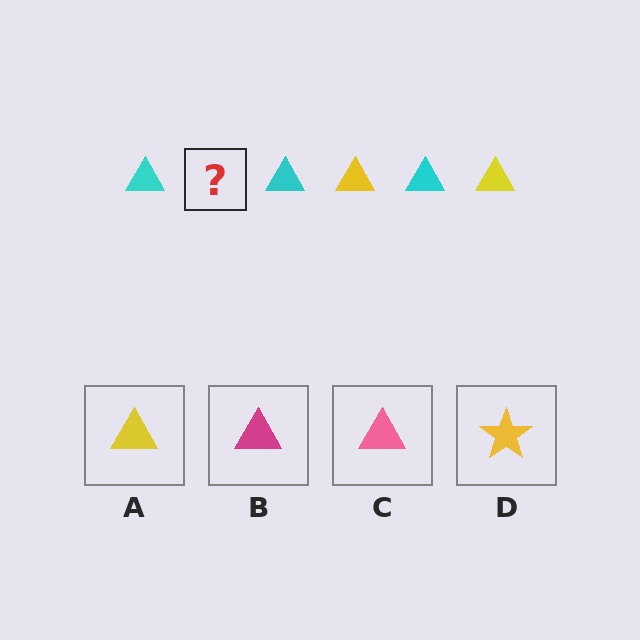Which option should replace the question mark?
Option A.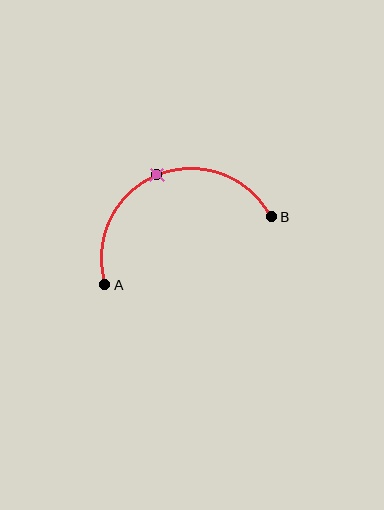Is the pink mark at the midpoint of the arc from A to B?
Yes. The pink mark lies on the arc at equal arc-length from both A and B — it is the arc midpoint.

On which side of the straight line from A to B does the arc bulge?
The arc bulges above the straight line connecting A and B.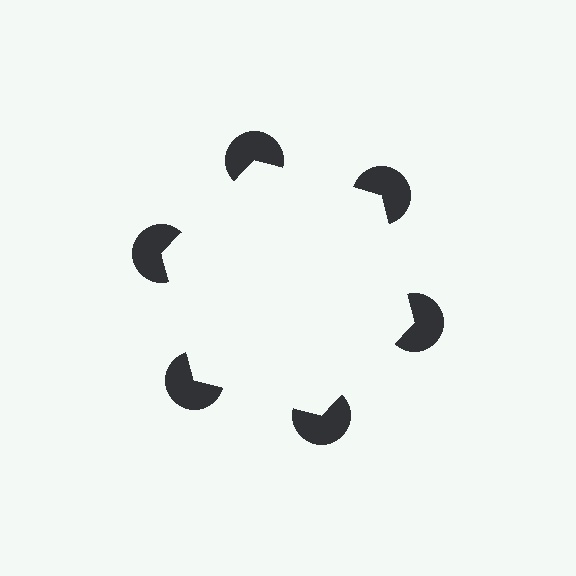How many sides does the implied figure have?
6 sides.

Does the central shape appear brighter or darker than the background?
It typically appears slightly brighter than the background, even though no actual brightness change is drawn.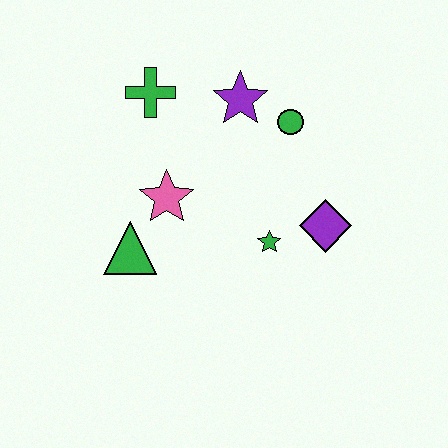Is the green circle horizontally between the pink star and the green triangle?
No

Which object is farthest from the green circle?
The green triangle is farthest from the green circle.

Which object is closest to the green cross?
The purple star is closest to the green cross.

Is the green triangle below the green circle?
Yes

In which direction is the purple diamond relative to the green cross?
The purple diamond is to the right of the green cross.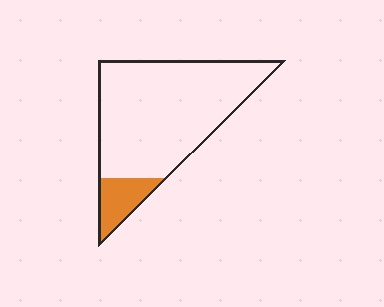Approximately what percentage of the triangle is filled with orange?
Approximately 15%.